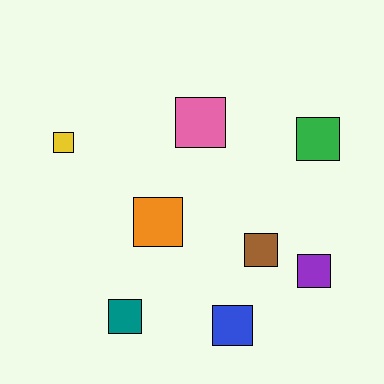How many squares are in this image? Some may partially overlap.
There are 8 squares.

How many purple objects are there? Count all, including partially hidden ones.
There is 1 purple object.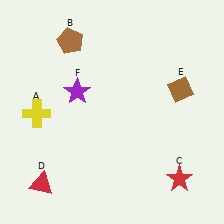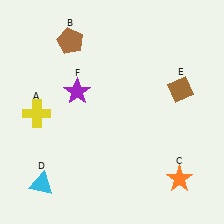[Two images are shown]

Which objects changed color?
C changed from red to orange. D changed from red to cyan.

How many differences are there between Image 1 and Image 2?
There are 2 differences between the two images.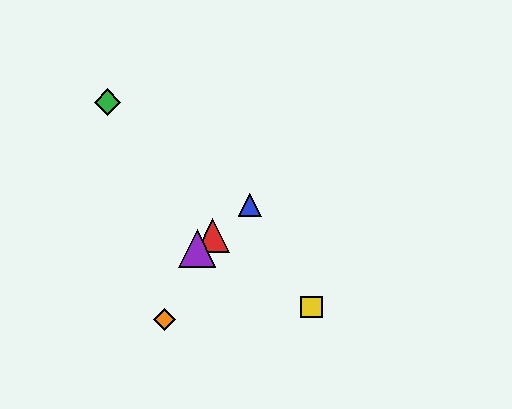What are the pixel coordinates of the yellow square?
The yellow square is at (311, 307).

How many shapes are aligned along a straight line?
3 shapes (the red triangle, the blue triangle, the purple triangle) are aligned along a straight line.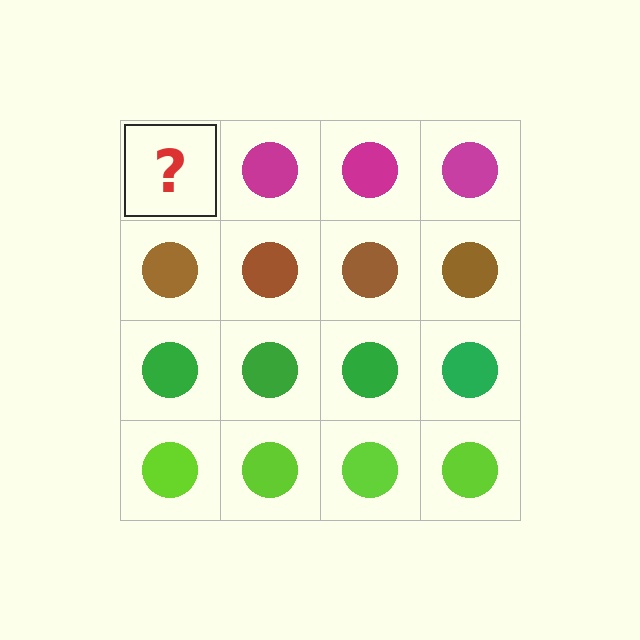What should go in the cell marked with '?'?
The missing cell should contain a magenta circle.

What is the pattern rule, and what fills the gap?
The rule is that each row has a consistent color. The gap should be filled with a magenta circle.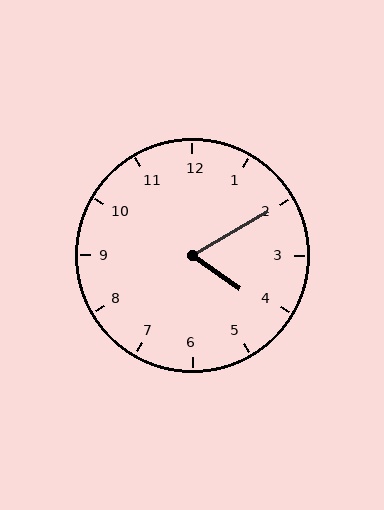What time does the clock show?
4:10.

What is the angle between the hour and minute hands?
Approximately 65 degrees.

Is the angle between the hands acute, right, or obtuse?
It is acute.